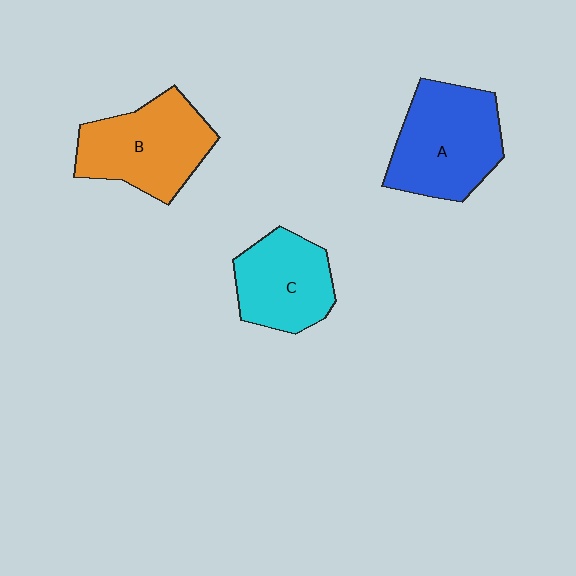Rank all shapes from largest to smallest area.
From largest to smallest: A (blue), B (orange), C (cyan).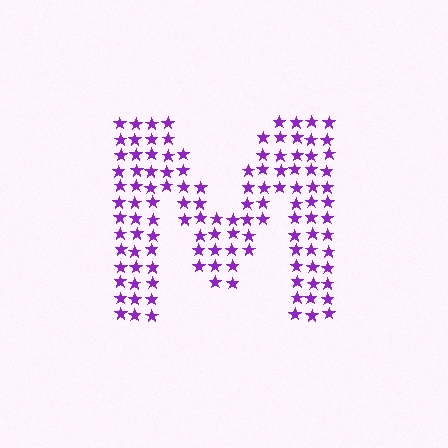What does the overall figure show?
The overall figure shows the letter M.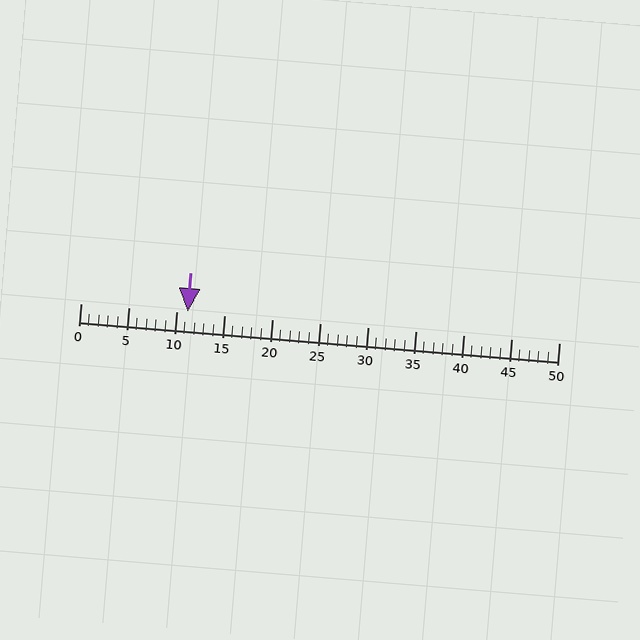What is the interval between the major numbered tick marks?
The major tick marks are spaced 5 units apart.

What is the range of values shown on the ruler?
The ruler shows values from 0 to 50.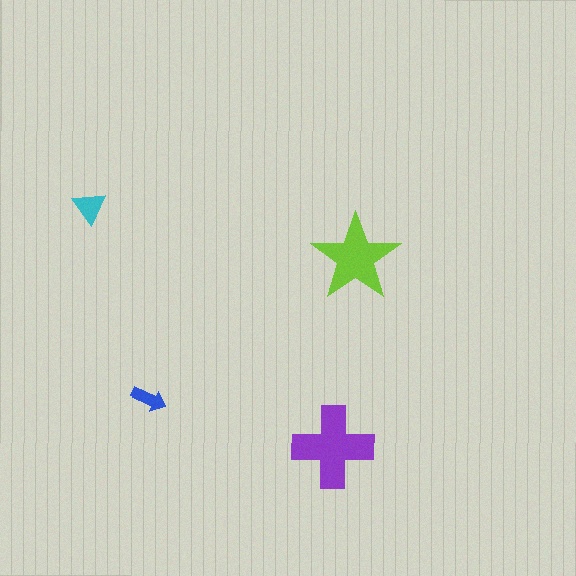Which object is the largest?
The purple cross.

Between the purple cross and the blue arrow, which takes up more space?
The purple cross.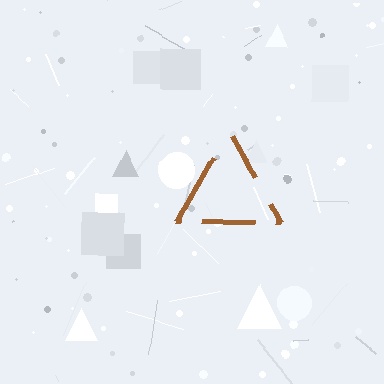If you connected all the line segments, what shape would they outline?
They would outline a triangle.